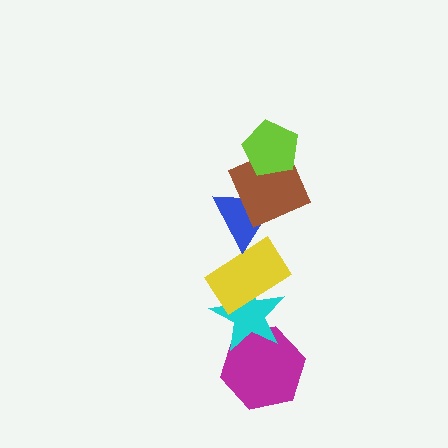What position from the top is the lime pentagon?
The lime pentagon is 1st from the top.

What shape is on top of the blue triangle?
The brown square is on top of the blue triangle.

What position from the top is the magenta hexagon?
The magenta hexagon is 6th from the top.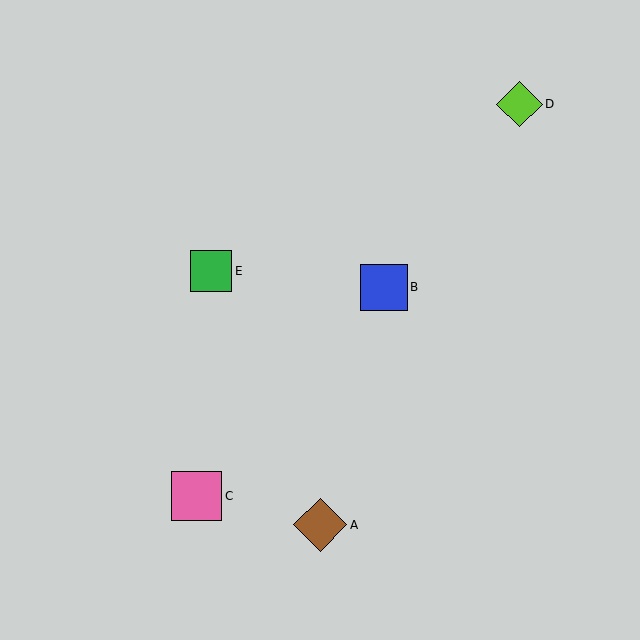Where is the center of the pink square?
The center of the pink square is at (197, 496).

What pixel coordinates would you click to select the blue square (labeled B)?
Click at (384, 287) to select the blue square B.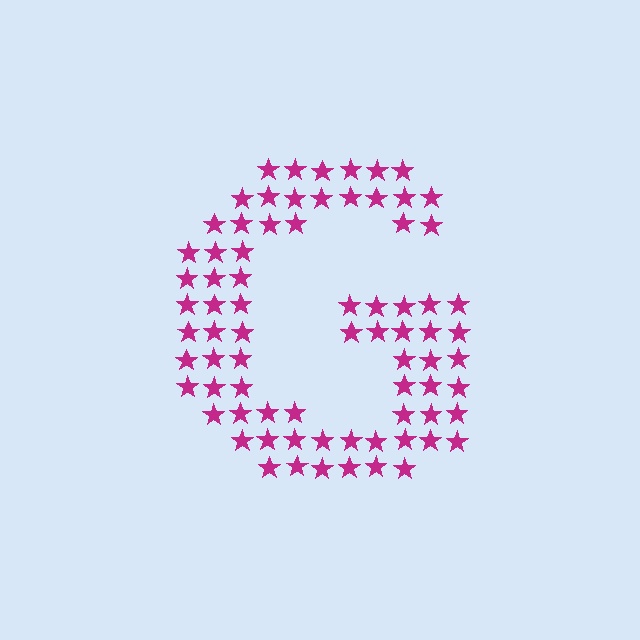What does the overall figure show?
The overall figure shows the letter G.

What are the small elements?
The small elements are stars.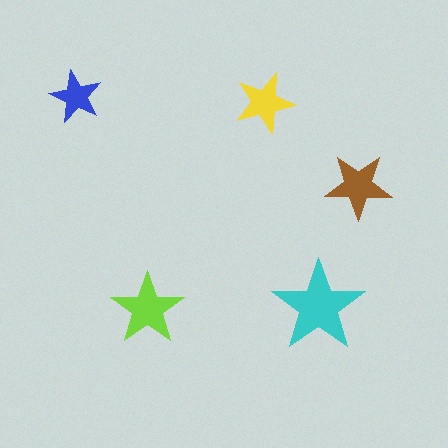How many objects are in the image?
There are 5 objects in the image.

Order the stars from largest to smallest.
the cyan one, the lime one, the brown one, the yellow one, the blue one.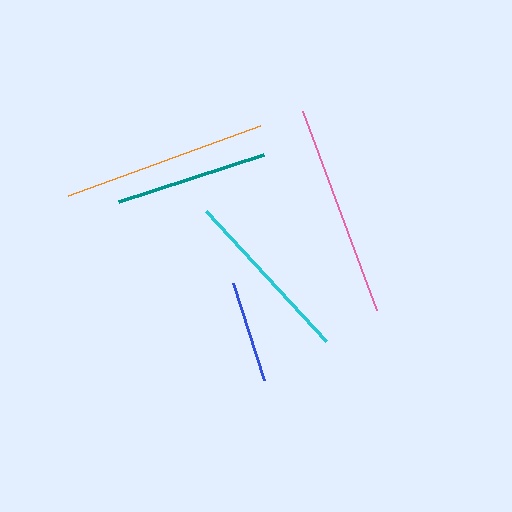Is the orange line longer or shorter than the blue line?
The orange line is longer than the blue line.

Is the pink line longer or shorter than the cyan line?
The pink line is longer than the cyan line.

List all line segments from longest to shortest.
From longest to shortest: pink, orange, cyan, teal, blue.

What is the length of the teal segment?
The teal segment is approximately 152 pixels long.